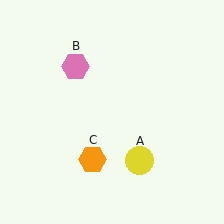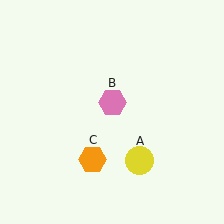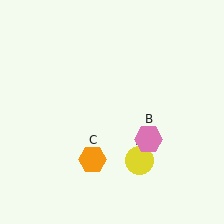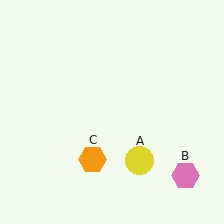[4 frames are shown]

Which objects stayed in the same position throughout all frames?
Yellow circle (object A) and orange hexagon (object C) remained stationary.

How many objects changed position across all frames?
1 object changed position: pink hexagon (object B).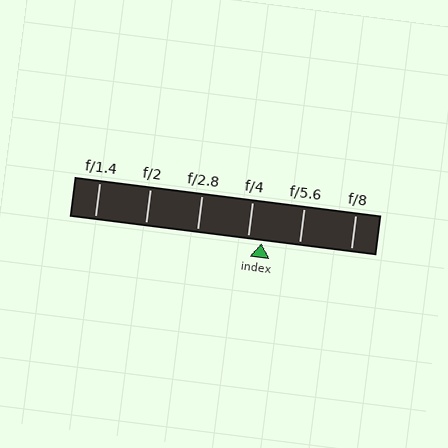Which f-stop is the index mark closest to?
The index mark is closest to f/4.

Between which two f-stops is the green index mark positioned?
The index mark is between f/4 and f/5.6.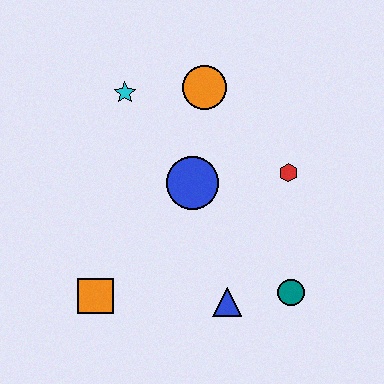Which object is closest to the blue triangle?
The teal circle is closest to the blue triangle.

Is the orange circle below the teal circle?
No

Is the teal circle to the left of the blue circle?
No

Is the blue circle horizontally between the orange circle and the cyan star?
Yes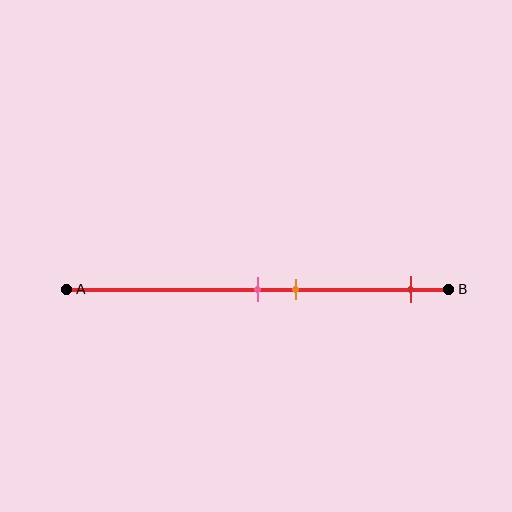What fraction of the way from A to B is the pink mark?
The pink mark is approximately 50% (0.5) of the way from A to B.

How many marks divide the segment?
There are 3 marks dividing the segment.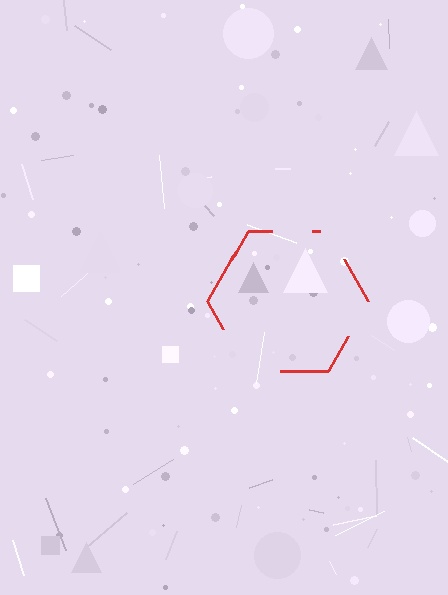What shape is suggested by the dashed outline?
The dashed outline suggests a hexagon.